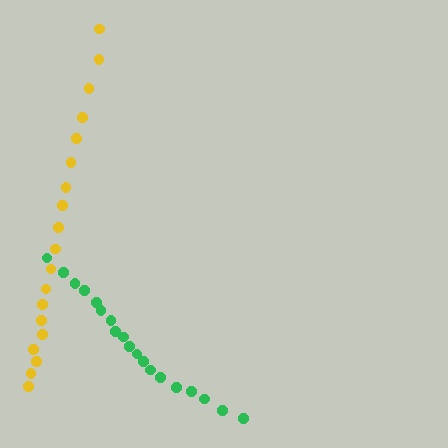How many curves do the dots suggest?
There are 2 distinct paths.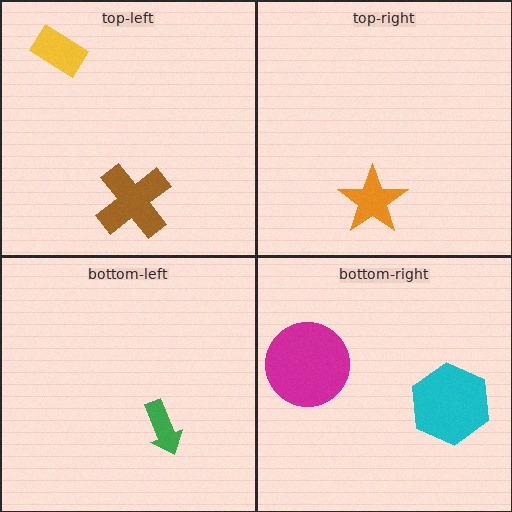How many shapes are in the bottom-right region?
2.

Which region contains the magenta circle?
The bottom-right region.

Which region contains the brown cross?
The top-left region.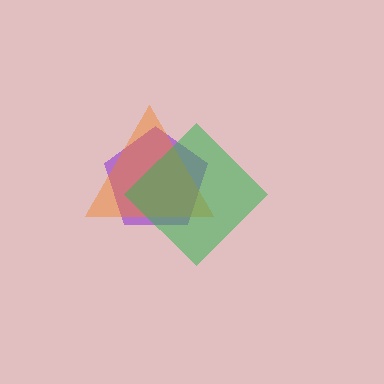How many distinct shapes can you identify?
There are 3 distinct shapes: a purple pentagon, an orange triangle, a green diamond.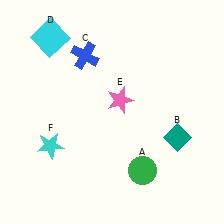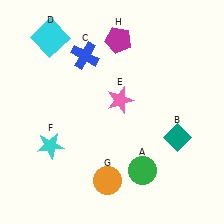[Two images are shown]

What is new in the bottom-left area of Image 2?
An orange circle (G) was added in the bottom-left area of Image 2.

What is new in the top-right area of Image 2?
A magenta pentagon (H) was added in the top-right area of Image 2.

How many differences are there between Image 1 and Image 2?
There are 2 differences between the two images.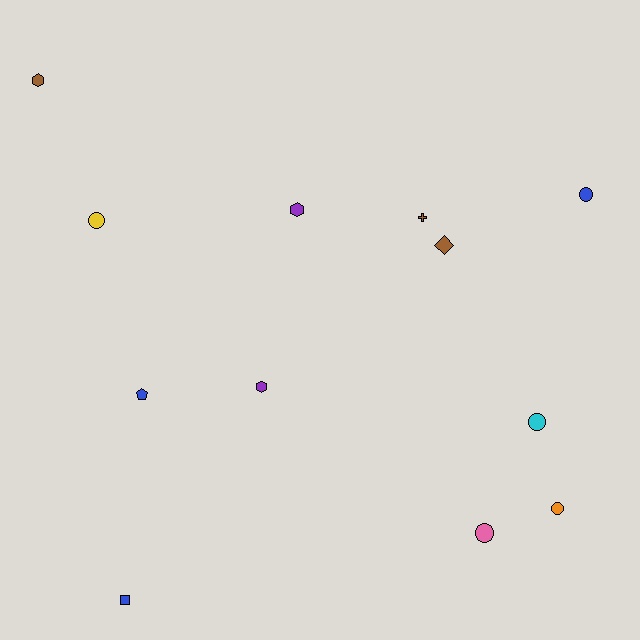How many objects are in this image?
There are 12 objects.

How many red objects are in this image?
There are no red objects.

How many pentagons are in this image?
There is 1 pentagon.